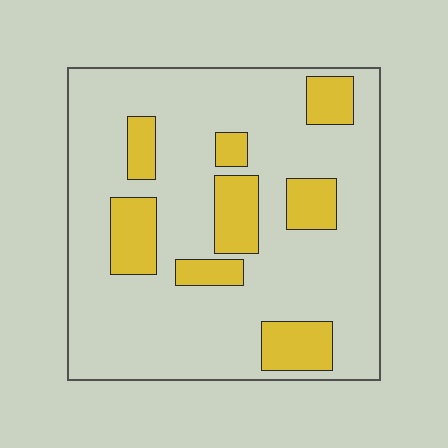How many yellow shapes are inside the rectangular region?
8.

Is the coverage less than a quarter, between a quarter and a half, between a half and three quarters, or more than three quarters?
Less than a quarter.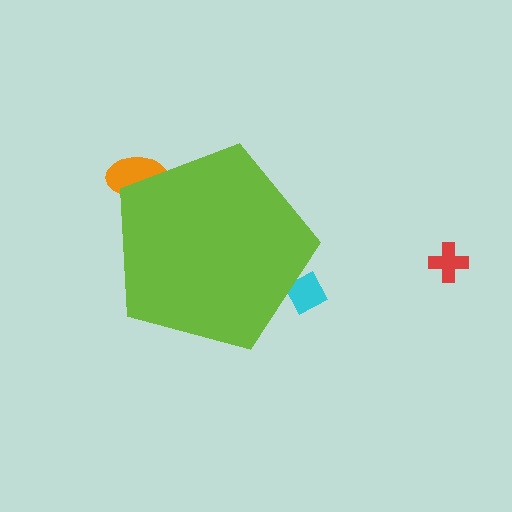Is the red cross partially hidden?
No, the red cross is fully visible.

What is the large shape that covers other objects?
A lime pentagon.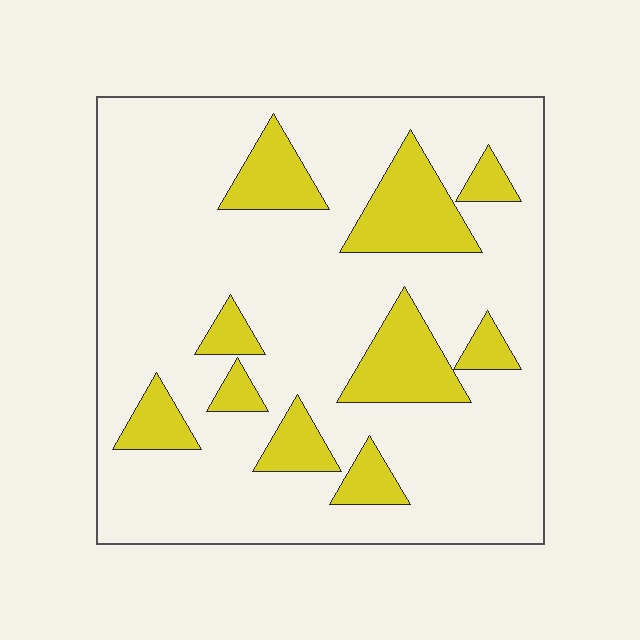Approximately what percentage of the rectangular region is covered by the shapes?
Approximately 20%.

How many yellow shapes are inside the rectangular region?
10.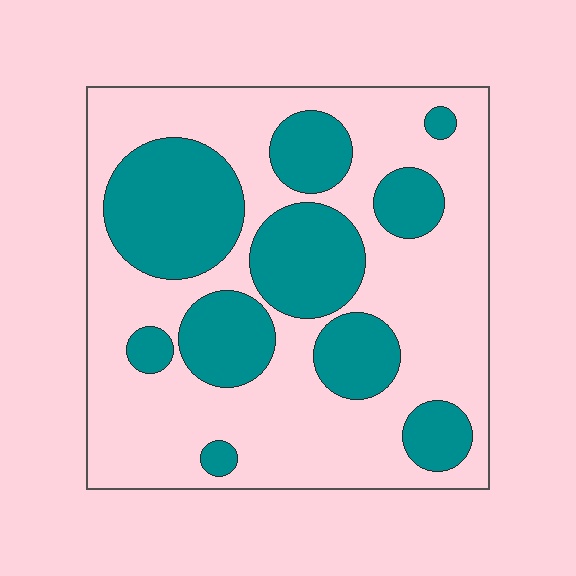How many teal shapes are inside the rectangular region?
10.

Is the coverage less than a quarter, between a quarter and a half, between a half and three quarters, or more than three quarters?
Between a quarter and a half.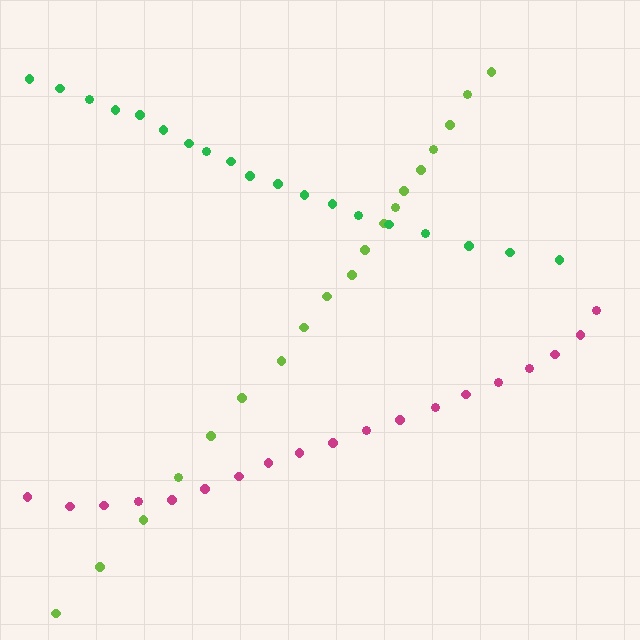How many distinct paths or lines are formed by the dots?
There are 3 distinct paths.